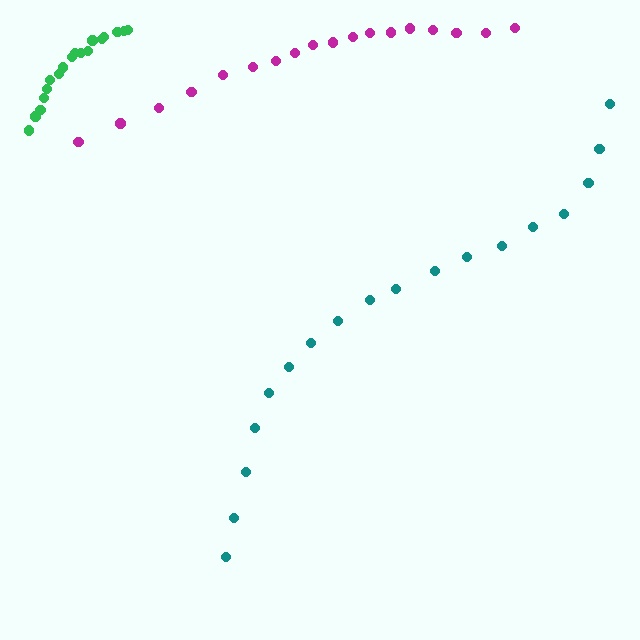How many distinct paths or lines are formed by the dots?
There are 3 distinct paths.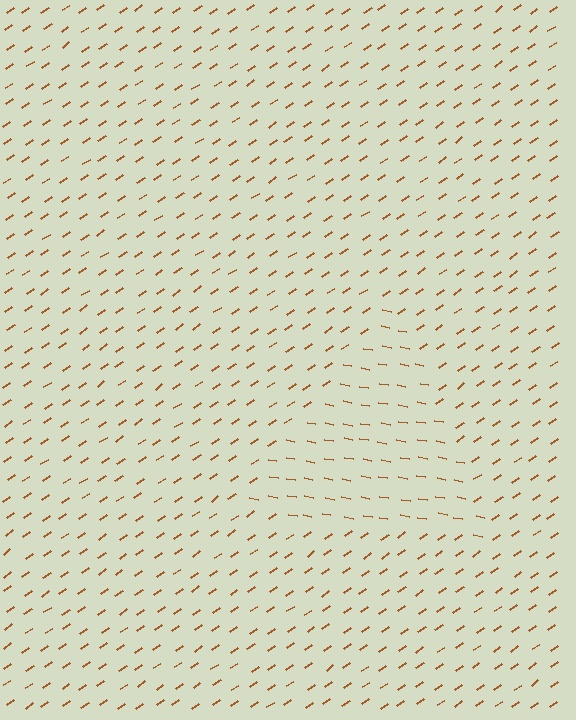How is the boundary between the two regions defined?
The boundary is defined purely by a change in line orientation (approximately 45 degrees difference). All lines are the same color and thickness.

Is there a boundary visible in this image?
Yes, there is a texture boundary formed by a change in line orientation.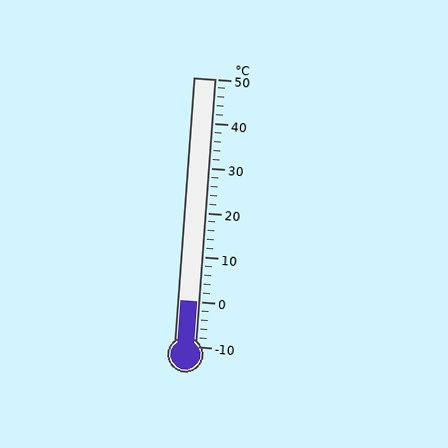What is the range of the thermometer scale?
The thermometer scale ranges from -10°C to 50°C.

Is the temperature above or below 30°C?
The temperature is below 30°C.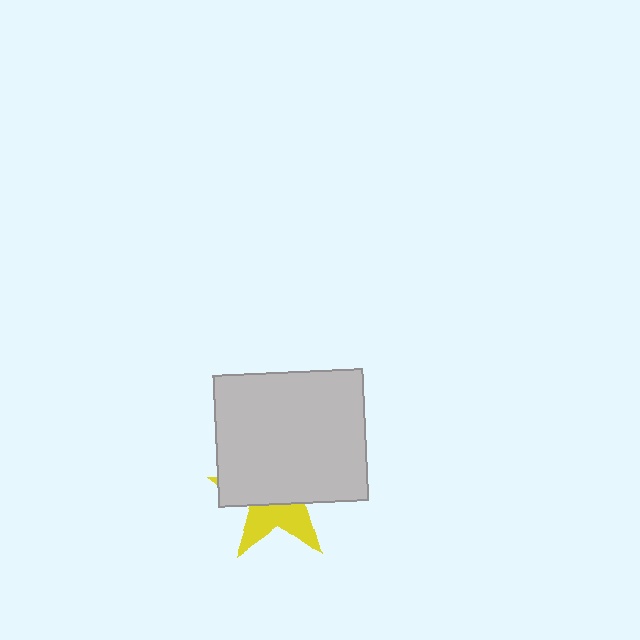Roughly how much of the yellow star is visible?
A small part of it is visible (roughly 37%).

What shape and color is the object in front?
The object in front is a light gray rectangle.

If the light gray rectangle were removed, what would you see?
You would see the complete yellow star.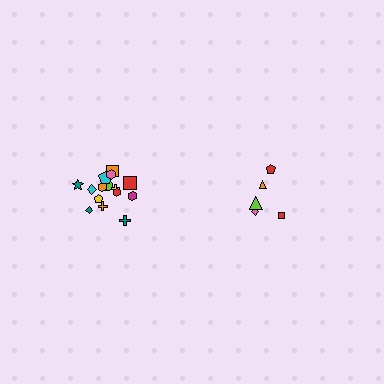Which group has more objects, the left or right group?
The left group.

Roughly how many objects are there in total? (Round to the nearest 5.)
Roughly 20 objects in total.